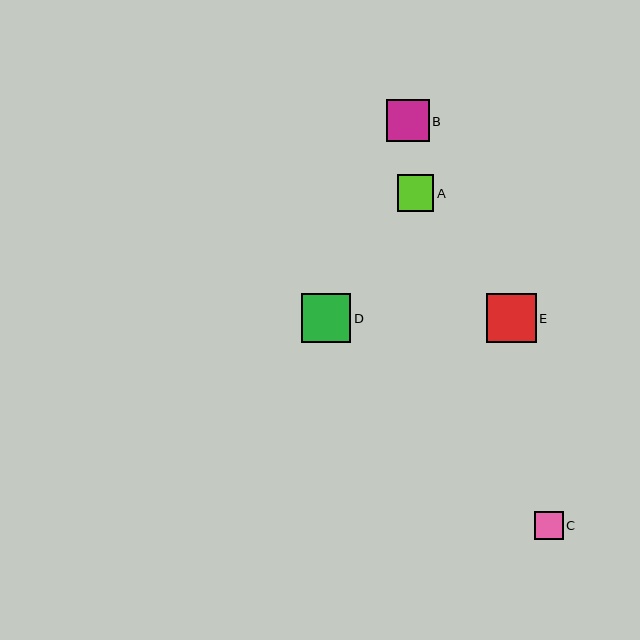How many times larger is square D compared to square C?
Square D is approximately 1.7 times the size of square C.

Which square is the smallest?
Square C is the smallest with a size of approximately 28 pixels.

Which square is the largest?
Square E is the largest with a size of approximately 49 pixels.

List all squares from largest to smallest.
From largest to smallest: E, D, B, A, C.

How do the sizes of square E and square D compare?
Square E and square D are approximately the same size.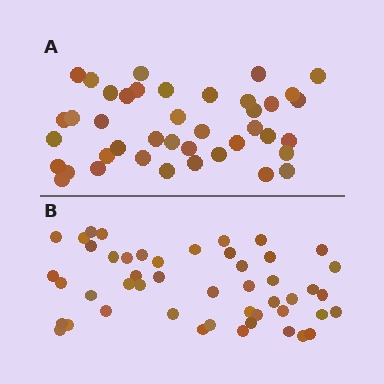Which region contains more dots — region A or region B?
Region B (the bottom region) has more dots.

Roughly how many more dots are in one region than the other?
Region B has roughly 8 or so more dots than region A.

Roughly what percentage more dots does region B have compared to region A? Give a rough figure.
About 15% more.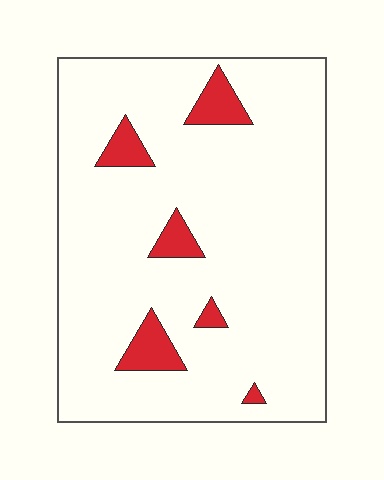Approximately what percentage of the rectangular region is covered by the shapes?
Approximately 10%.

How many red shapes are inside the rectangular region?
6.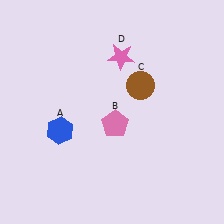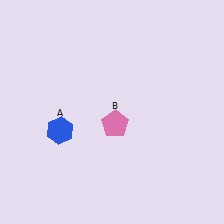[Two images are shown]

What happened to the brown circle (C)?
The brown circle (C) was removed in Image 2. It was in the top-right area of Image 1.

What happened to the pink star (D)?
The pink star (D) was removed in Image 2. It was in the top-right area of Image 1.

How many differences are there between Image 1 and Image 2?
There are 2 differences between the two images.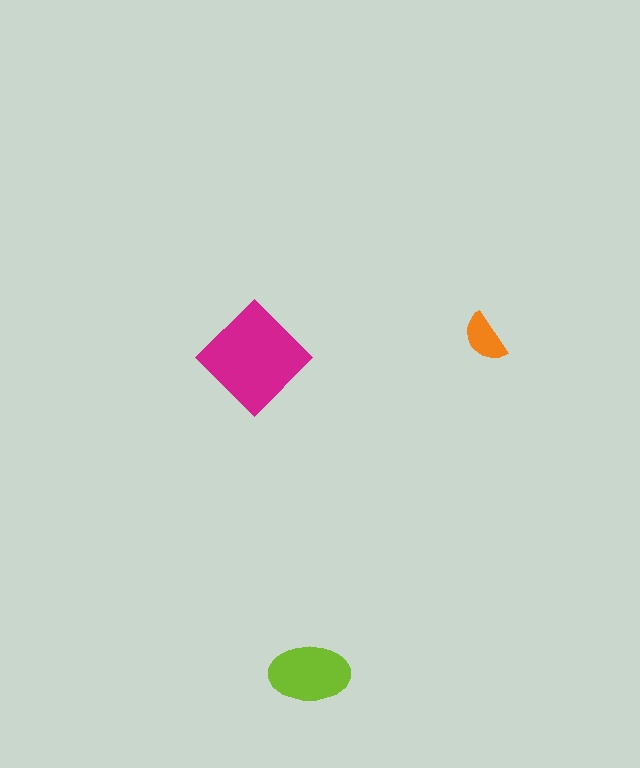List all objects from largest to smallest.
The magenta diamond, the lime ellipse, the orange semicircle.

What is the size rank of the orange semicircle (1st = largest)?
3rd.